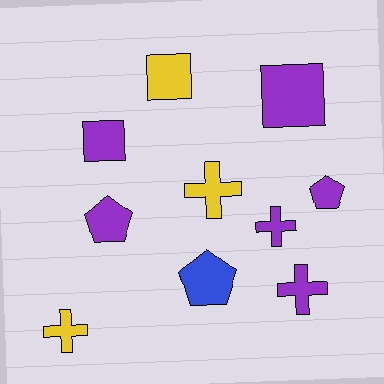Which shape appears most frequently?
Cross, with 4 objects.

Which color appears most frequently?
Purple, with 6 objects.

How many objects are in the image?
There are 10 objects.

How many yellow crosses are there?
There are 2 yellow crosses.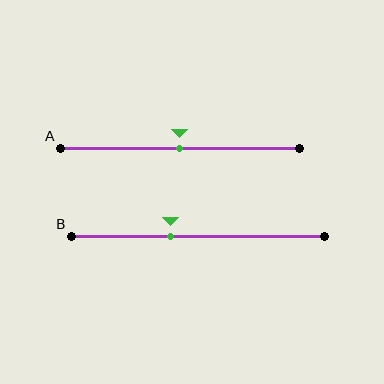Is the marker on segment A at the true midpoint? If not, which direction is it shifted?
Yes, the marker on segment A is at the true midpoint.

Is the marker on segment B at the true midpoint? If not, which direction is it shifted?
No, the marker on segment B is shifted to the left by about 11% of the segment length.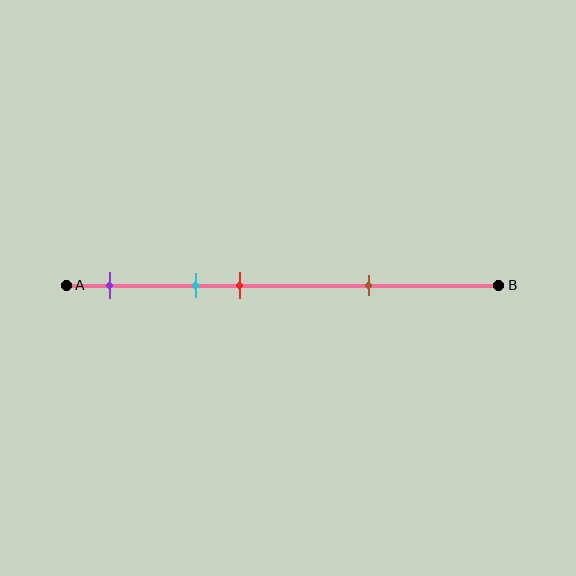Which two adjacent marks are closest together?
The cyan and red marks are the closest adjacent pair.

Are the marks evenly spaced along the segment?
No, the marks are not evenly spaced.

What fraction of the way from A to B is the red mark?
The red mark is approximately 40% (0.4) of the way from A to B.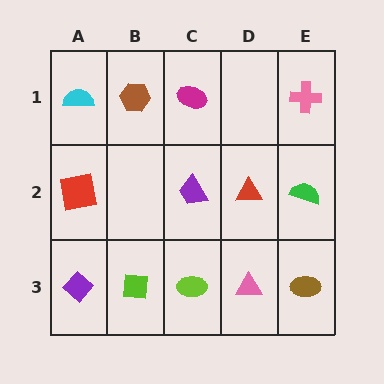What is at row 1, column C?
A magenta ellipse.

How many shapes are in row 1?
4 shapes.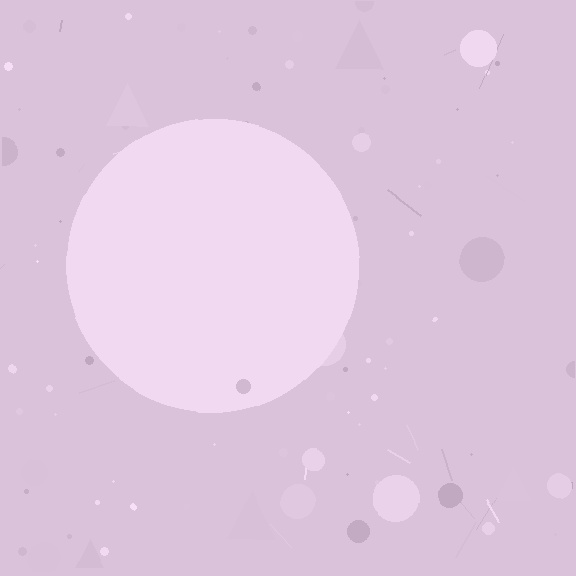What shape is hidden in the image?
A circle is hidden in the image.